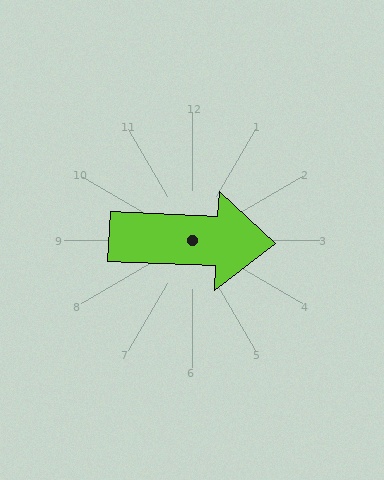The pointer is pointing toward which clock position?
Roughly 3 o'clock.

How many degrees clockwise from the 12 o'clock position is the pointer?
Approximately 92 degrees.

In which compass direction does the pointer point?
East.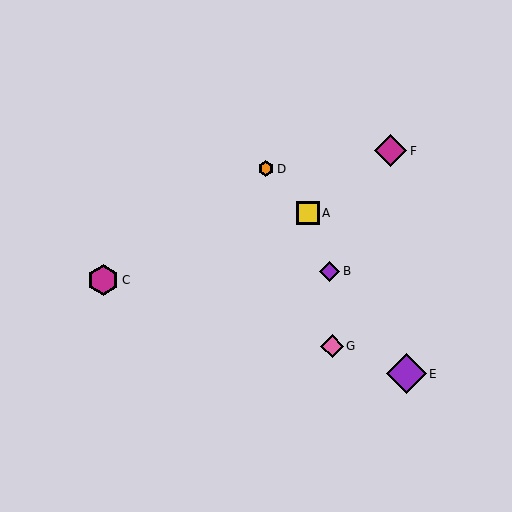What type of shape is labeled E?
Shape E is a purple diamond.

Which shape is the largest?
The purple diamond (labeled E) is the largest.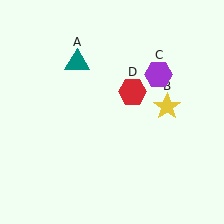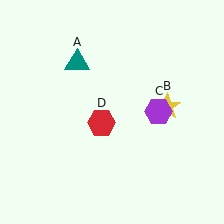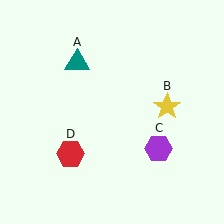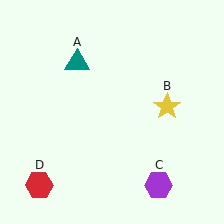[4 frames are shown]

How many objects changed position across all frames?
2 objects changed position: purple hexagon (object C), red hexagon (object D).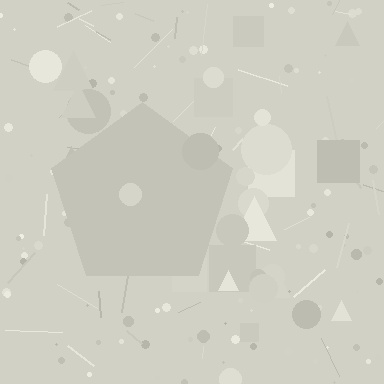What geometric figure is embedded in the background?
A pentagon is embedded in the background.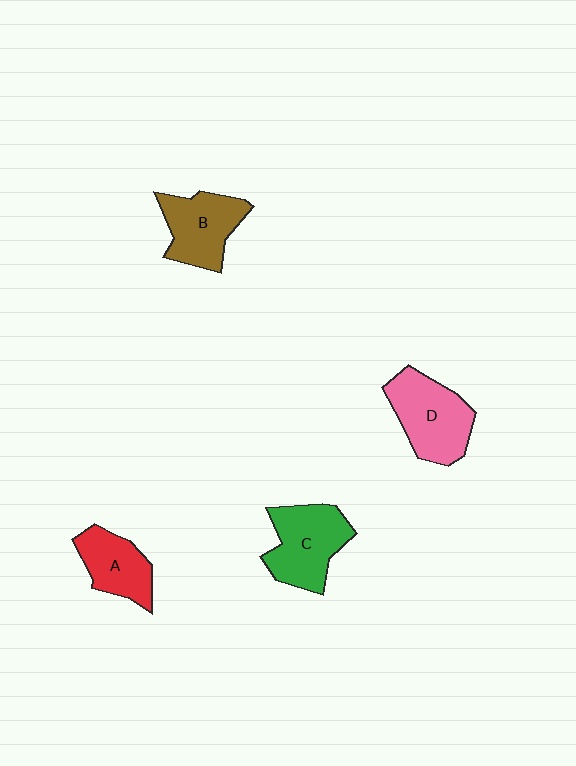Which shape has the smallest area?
Shape A (red).